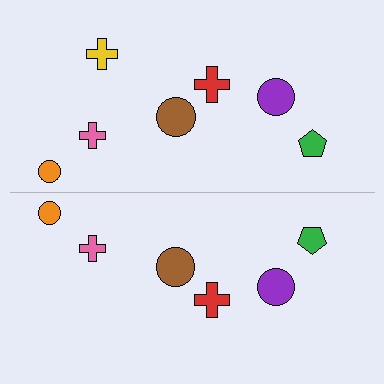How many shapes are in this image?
There are 13 shapes in this image.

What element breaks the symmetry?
A yellow cross is missing from the bottom side.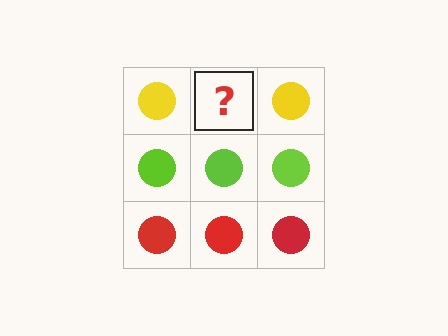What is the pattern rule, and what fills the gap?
The rule is that each row has a consistent color. The gap should be filled with a yellow circle.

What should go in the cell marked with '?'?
The missing cell should contain a yellow circle.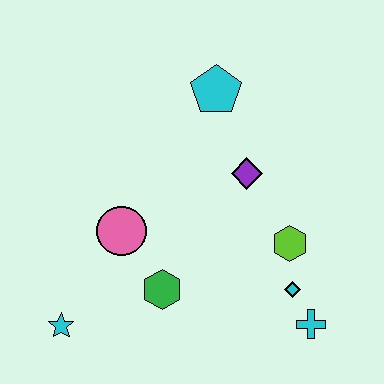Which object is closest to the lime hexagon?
The cyan diamond is closest to the lime hexagon.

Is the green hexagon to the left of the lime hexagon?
Yes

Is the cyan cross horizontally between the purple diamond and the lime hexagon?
No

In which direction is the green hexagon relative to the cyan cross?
The green hexagon is to the left of the cyan cross.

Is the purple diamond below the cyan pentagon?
Yes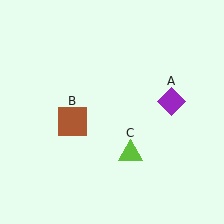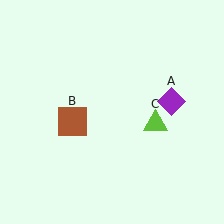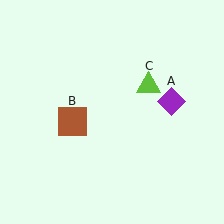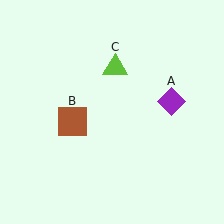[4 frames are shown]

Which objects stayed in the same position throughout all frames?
Purple diamond (object A) and brown square (object B) remained stationary.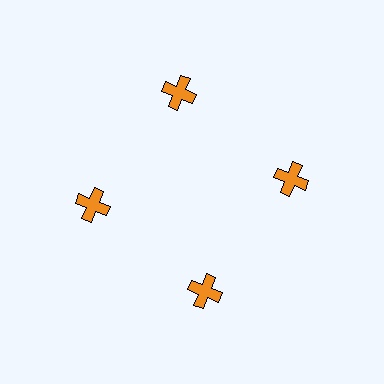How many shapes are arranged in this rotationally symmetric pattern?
There are 4 shapes, arranged in 4 groups of 1.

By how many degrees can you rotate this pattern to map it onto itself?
The pattern maps onto itself every 90 degrees of rotation.